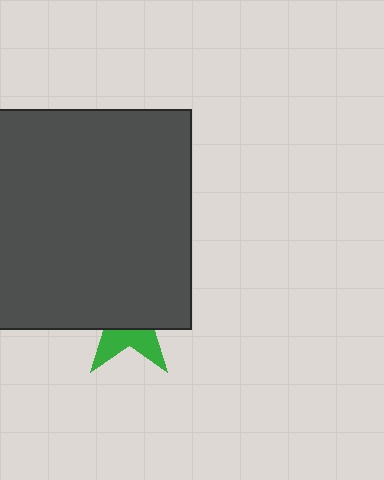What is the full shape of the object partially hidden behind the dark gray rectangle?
The partially hidden object is a green star.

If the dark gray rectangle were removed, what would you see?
You would see the complete green star.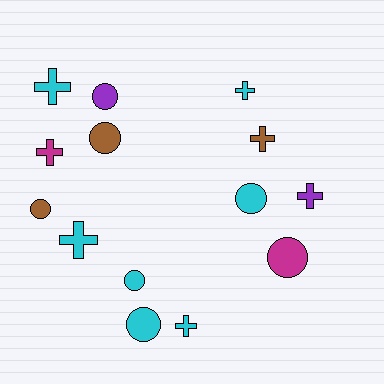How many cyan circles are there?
There are 3 cyan circles.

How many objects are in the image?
There are 14 objects.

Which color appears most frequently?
Cyan, with 7 objects.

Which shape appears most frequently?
Cross, with 7 objects.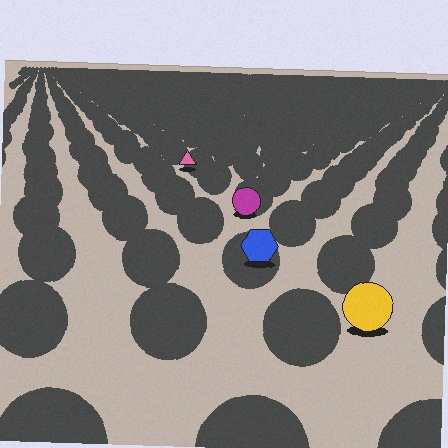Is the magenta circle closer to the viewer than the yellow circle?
No. The yellow circle is closer — you can tell from the texture gradient: the ground texture is coarser near it.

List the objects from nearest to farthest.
From nearest to farthest: the yellow circle, the blue hexagon, the magenta circle, the pink triangle.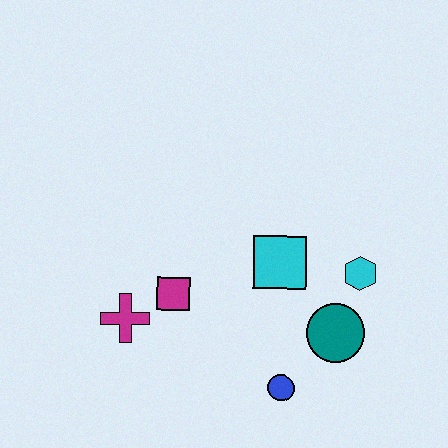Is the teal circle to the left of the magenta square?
No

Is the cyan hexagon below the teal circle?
No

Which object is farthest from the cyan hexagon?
The magenta cross is farthest from the cyan hexagon.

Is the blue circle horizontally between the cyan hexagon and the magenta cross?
Yes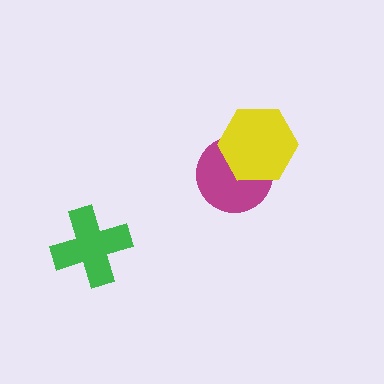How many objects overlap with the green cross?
0 objects overlap with the green cross.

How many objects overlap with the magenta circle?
1 object overlaps with the magenta circle.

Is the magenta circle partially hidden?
Yes, it is partially covered by another shape.